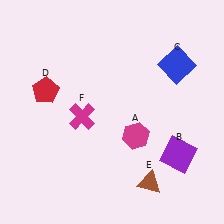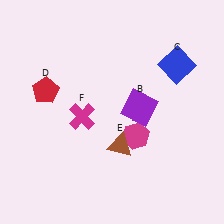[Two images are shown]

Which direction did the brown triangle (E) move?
The brown triangle (E) moved up.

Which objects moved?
The objects that moved are: the purple square (B), the brown triangle (E).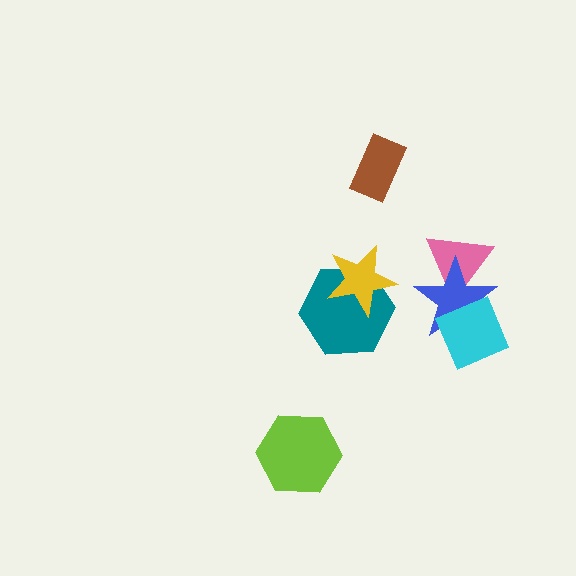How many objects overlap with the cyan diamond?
1 object overlaps with the cyan diamond.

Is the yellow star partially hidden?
No, no other shape covers it.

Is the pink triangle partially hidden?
Yes, it is partially covered by another shape.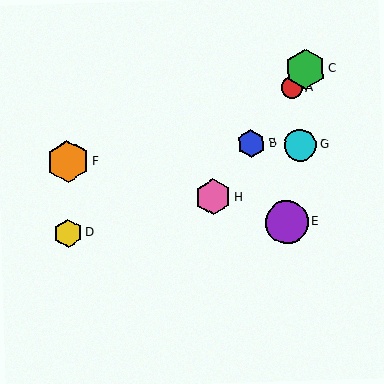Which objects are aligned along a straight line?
Objects A, B, C, H are aligned along a straight line.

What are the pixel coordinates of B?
Object B is at (251, 144).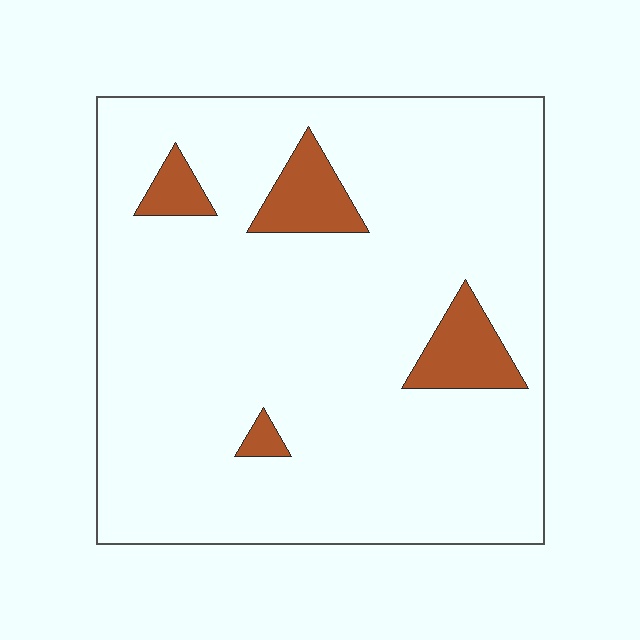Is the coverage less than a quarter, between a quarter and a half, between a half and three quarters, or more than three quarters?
Less than a quarter.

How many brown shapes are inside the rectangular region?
4.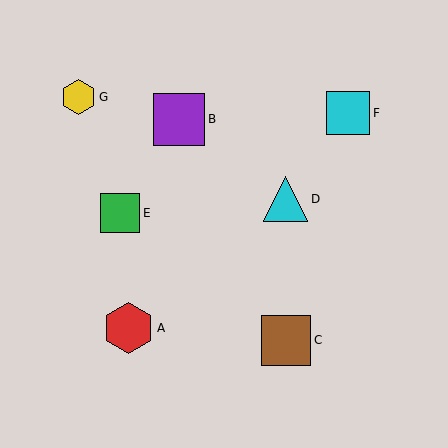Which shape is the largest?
The red hexagon (labeled A) is the largest.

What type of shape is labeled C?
Shape C is a brown square.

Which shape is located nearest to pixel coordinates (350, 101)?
The cyan square (labeled F) at (348, 113) is nearest to that location.